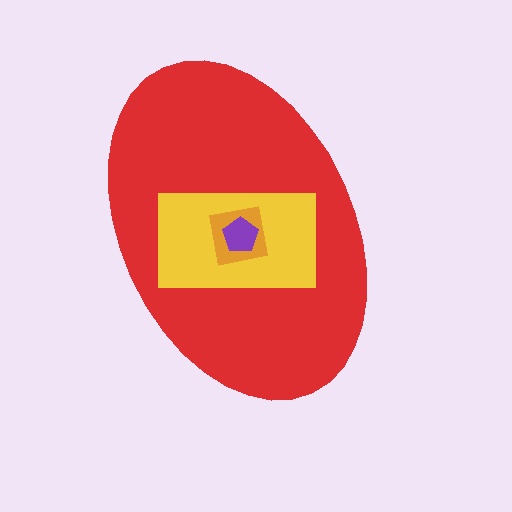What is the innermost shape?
The purple pentagon.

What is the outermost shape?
The red ellipse.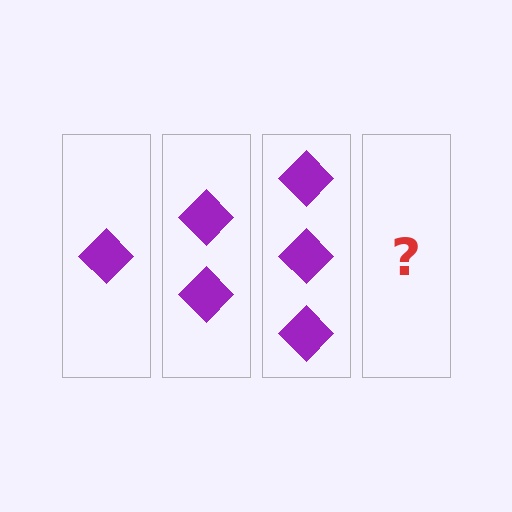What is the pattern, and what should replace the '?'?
The pattern is that each step adds one more diamond. The '?' should be 4 diamonds.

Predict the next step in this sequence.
The next step is 4 diamonds.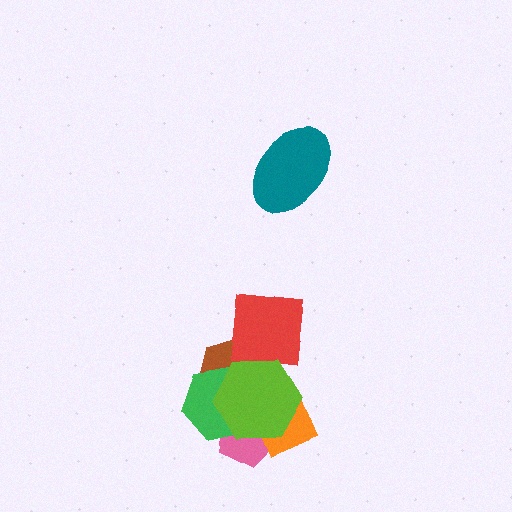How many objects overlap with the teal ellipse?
0 objects overlap with the teal ellipse.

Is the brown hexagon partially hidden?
Yes, it is partially covered by another shape.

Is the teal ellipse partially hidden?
No, no other shape covers it.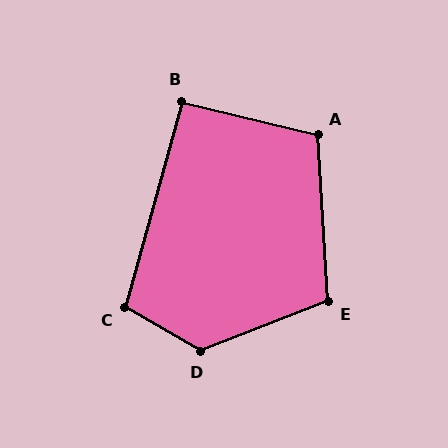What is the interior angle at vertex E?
Approximately 108 degrees (obtuse).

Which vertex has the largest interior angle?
D, at approximately 128 degrees.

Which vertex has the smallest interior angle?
B, at approximately 92 degrees.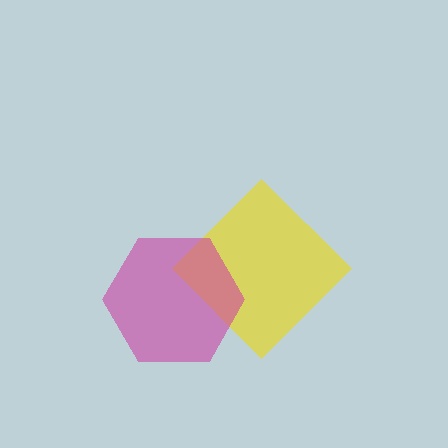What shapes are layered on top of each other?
The layered shapes are: a yellow diamond, a magenta hexagon.